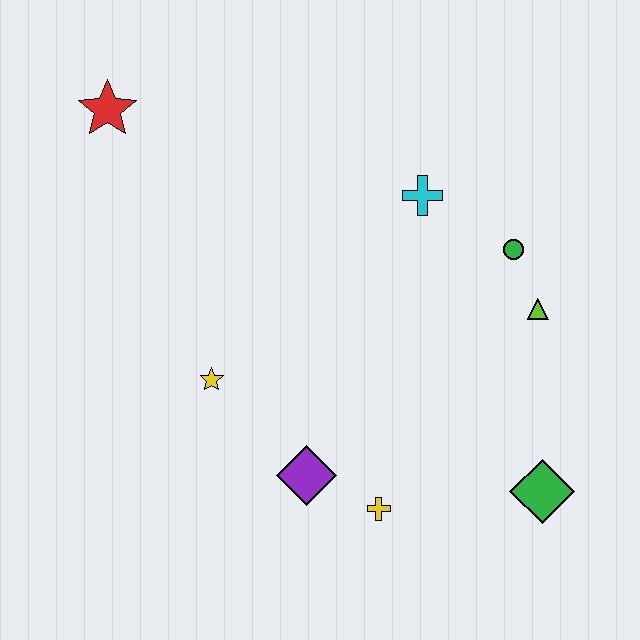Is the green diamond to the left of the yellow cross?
No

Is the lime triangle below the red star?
Yes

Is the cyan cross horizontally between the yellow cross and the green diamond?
Yes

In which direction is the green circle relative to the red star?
The green circle is to the right of the red star.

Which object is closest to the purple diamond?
The yellow cross is closest to the purple diamond.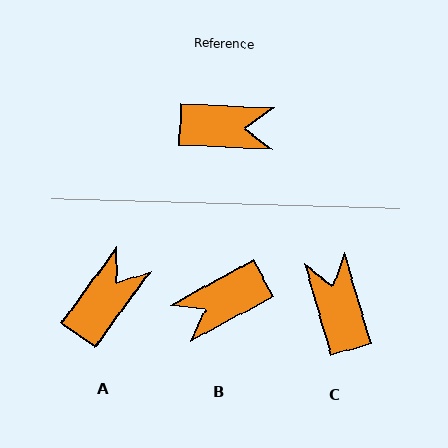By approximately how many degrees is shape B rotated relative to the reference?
Approximately 148 degrees clockwise.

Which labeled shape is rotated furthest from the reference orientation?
B, about 148 degrees away.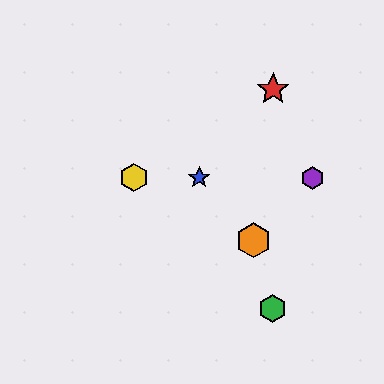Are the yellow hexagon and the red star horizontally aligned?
No, the yellow hexagon is at y≈178 and the red star is at y≈89.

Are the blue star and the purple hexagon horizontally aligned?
Yes, both are at y≈178.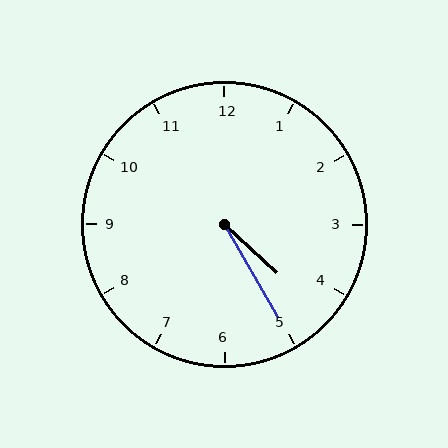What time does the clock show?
4:25.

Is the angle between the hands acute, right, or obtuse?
It is acute.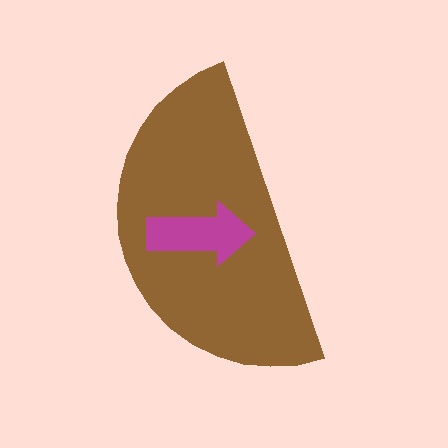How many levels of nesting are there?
2.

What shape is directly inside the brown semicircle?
The magenta arrow.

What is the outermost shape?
The brown semicircle.